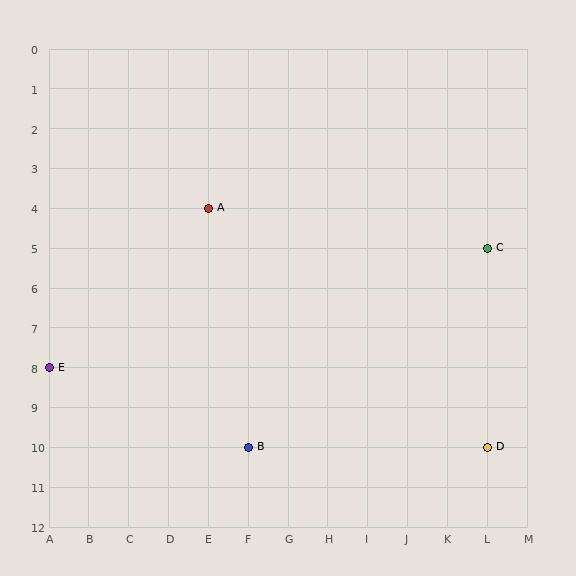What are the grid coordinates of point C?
Point C is at grid coordinates (L, 5).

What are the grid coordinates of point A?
Point A is at grid coordinates (E, 4).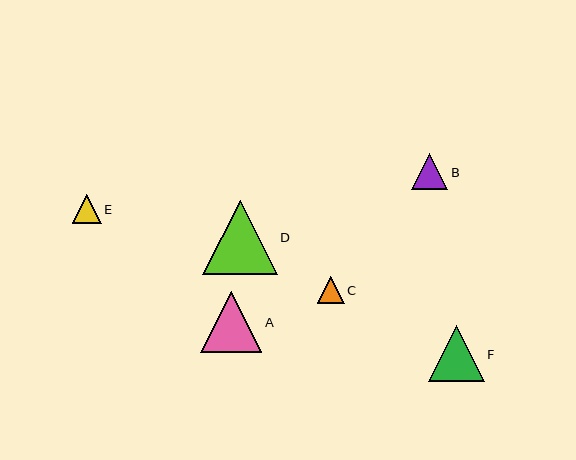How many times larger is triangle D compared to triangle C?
Triangle D is approximately 2.8 times the size of triangle C.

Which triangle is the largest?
Triangle D is the largest with a size of approximately 75 pixels.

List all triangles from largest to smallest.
From largest to smallest: D, A, F, B, E, C.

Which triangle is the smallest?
Triangle C is the smallest with a size of approximately 27 pixels.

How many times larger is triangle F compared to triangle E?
Triangle F is approximately 1.9 times the size of triangle E.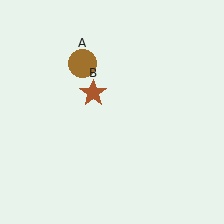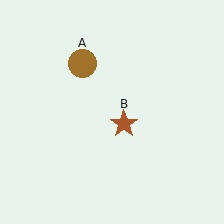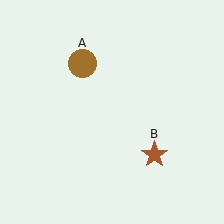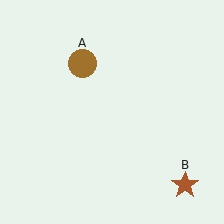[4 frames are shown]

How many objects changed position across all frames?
1 object changed position: brown star (object B).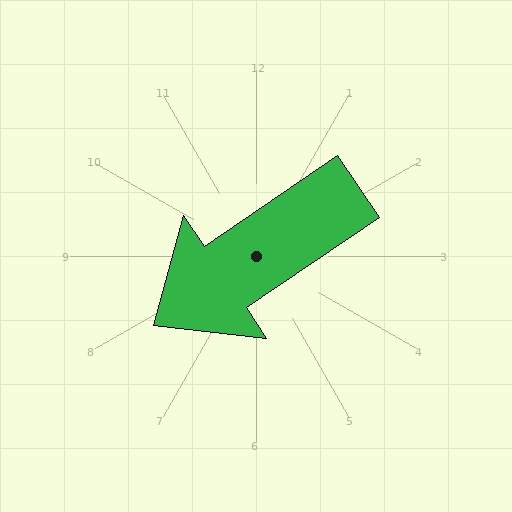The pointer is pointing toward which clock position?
Roughly 8 o'clock.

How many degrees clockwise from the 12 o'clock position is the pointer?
Approximately 236 degrees.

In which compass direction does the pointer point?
Southwest.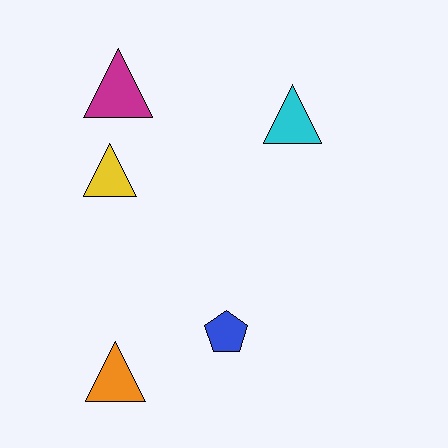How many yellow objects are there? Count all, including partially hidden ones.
There is 1 yellow object.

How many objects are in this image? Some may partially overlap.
There are 5 objects.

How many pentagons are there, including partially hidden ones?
There is 1 pentagon.